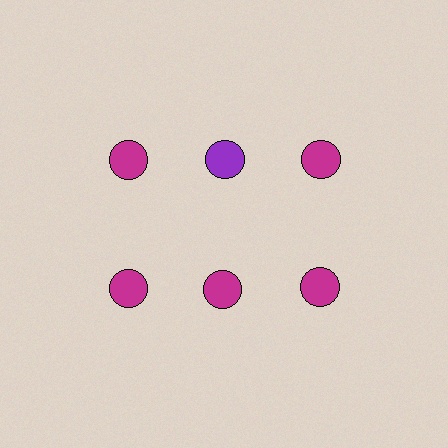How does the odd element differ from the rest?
It has a different color: purple instead of magenta.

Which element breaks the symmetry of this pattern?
The purple circle in the top row, second from left column breaks the symmetry. All other shapes are magenta circles.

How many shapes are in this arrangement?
There are 6 shapes arranged in a grid pattern.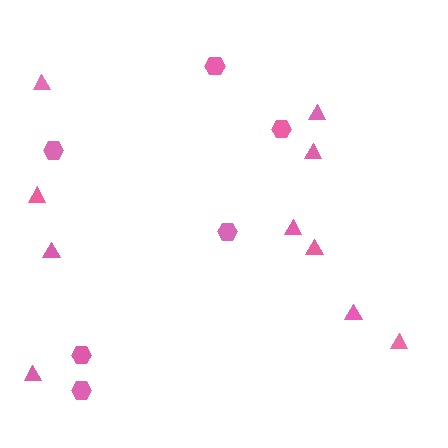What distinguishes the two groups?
There are 2 groups: one group of triangles (10) and one group of hexagons (6).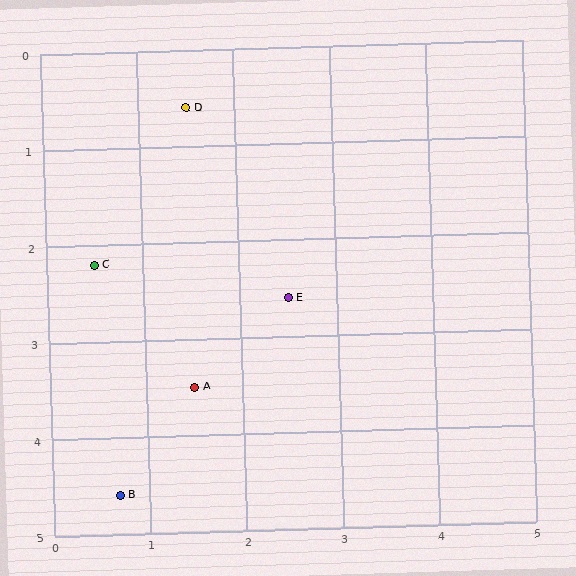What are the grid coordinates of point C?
Point C is at approximately (0.5, 2.2).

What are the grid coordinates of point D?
Point D is at approximately (1.5, 0.6).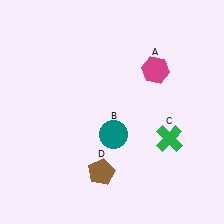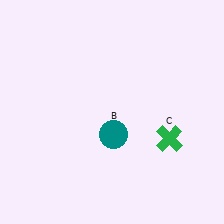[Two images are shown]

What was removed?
The magenta hexagon (A), the brown pentagon (D) were removed in Image 2.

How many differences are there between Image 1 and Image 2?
There are 2 differences between the two images.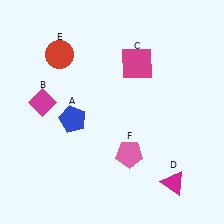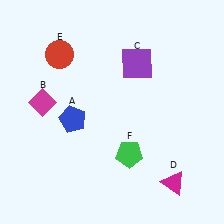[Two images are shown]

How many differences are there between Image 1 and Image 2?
There are 2 differences between the two images.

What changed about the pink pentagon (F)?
In Image 1, F is pink. In Image 2, it changed to green.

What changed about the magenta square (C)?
In Image 1, C is magenta. In Image 2, it changed to purple.